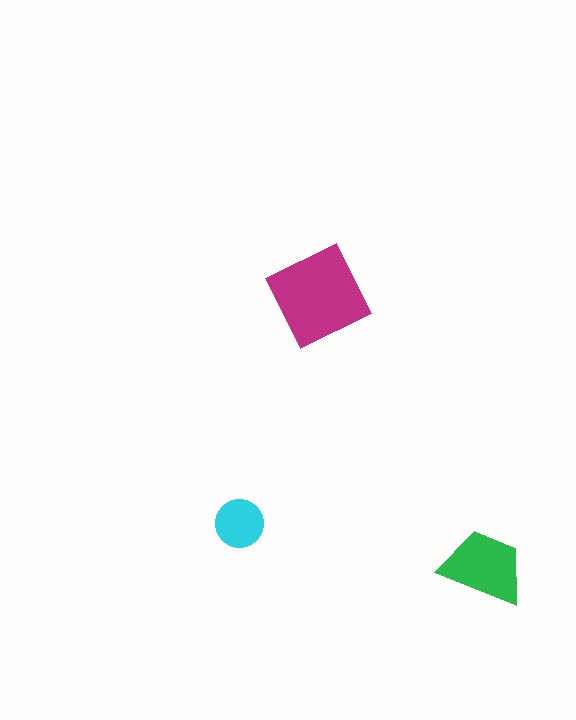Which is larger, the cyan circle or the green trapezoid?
The green trapezoid.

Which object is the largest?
The magenta square.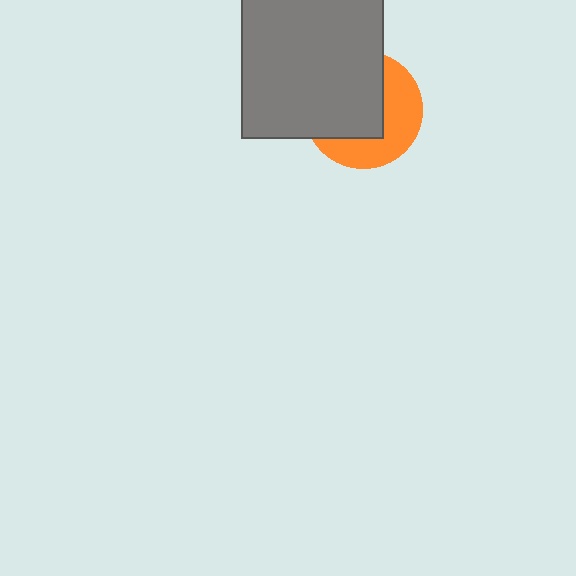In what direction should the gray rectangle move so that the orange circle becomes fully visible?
The gray rectangle should move toward the upper-left. That is the shortest direction to clear the overlap and leave the orange circle fully visible.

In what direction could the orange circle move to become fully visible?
The orange circle could move toward the lower-right. That would shift it out from behind the gray rectangle entirely.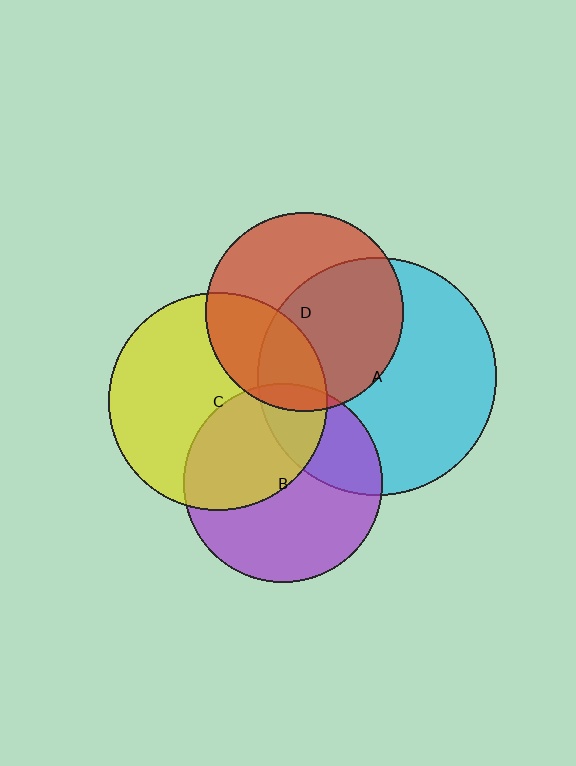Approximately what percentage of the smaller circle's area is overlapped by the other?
Approximately 5%.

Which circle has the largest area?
Circle A (cyan).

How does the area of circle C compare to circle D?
Approximately 1.2 times.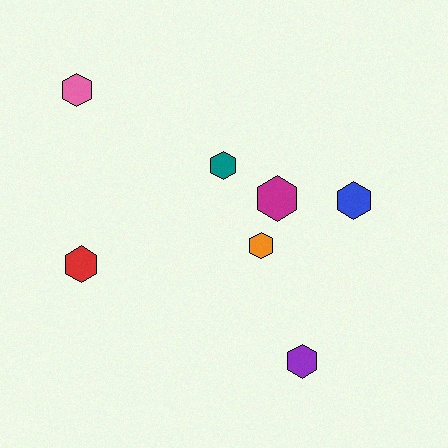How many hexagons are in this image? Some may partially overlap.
There are 7 hexagons.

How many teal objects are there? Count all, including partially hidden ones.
There is 1 teal object.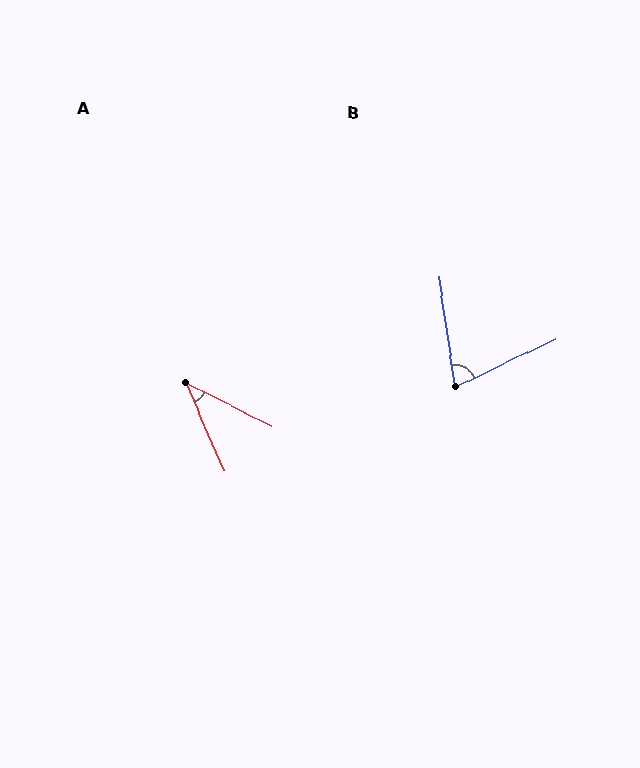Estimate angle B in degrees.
Approximately 72 degrees.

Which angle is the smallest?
A, at approximately 40 degrees.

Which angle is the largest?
B, at approximately 72 degrees.